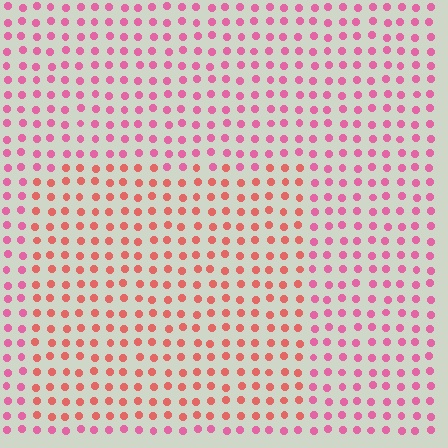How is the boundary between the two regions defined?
The boundary is defined purely by a slight shift in hue (about 33 degrees). Spacing, size, and orientation are identical on both sides.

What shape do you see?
I see a rectangle.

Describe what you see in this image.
The image is filled with small pink elements in a uniform arrangement. A rectangle-shaped region is visible where the elements are tinted to a slightly different hue, forming a subtle color boundary.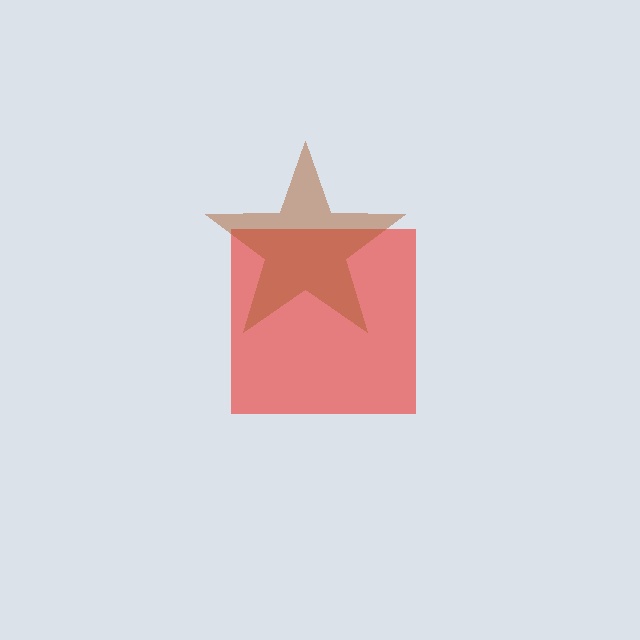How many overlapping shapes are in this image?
There are 2 overlapping shapes in the image.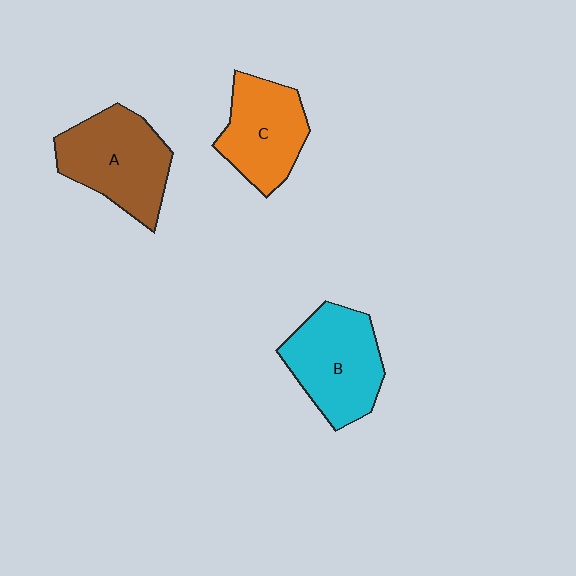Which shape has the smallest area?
Shape C (orange).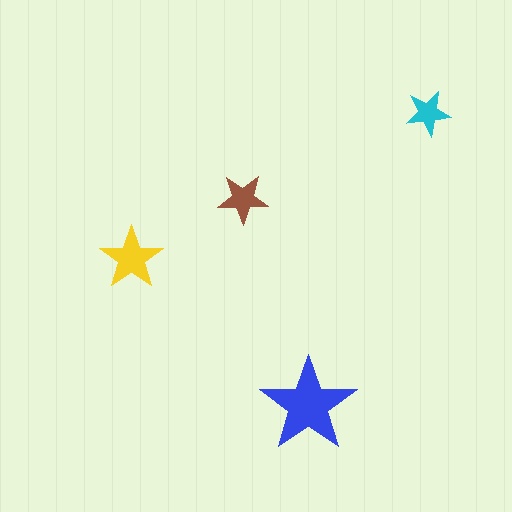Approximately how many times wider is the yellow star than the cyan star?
About 1.5 times wider.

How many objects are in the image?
There are 4 objects in the image.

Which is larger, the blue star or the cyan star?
The blue one.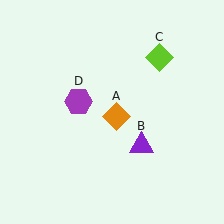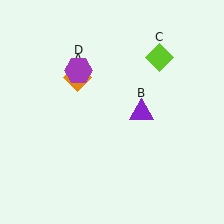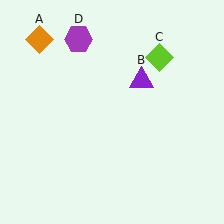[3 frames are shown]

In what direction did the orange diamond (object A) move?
The orange diamond (object A) moved up and to the left.